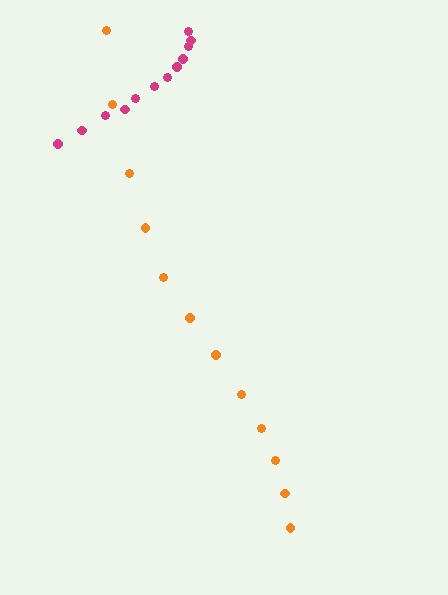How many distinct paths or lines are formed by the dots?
There are 2 distinct paths.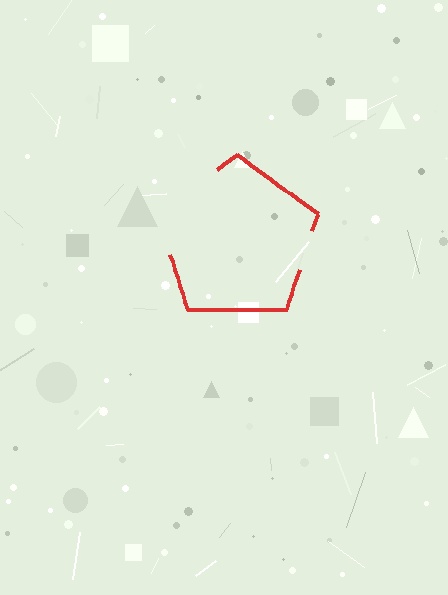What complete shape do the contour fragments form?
The contour fragments form a pentagon.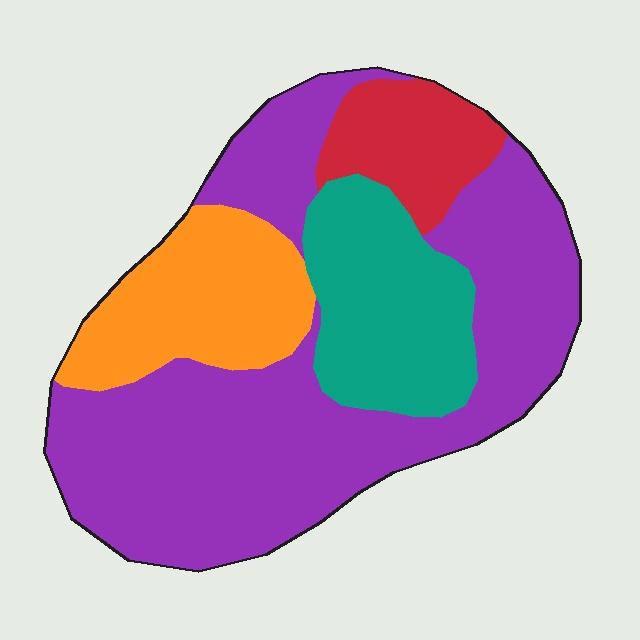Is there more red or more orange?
Orange.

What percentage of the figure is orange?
Orange covers about 15% of the figure.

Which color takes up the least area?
Red, at roughly 10%.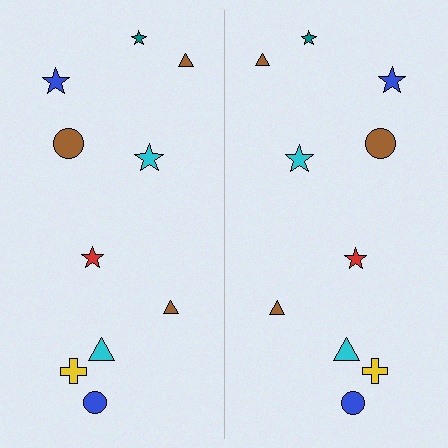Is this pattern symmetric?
Yes, this pattern has bilateral (reflection) symmetry.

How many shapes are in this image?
There are 20 shapes in this image.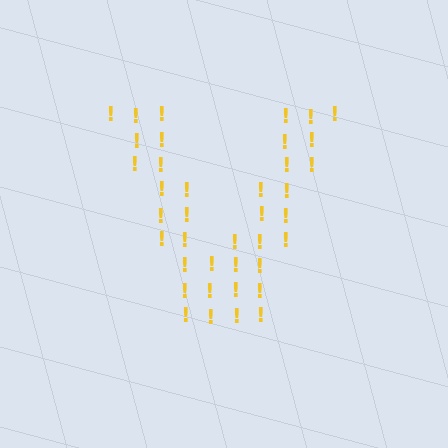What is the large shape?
The large shape is the letter V.